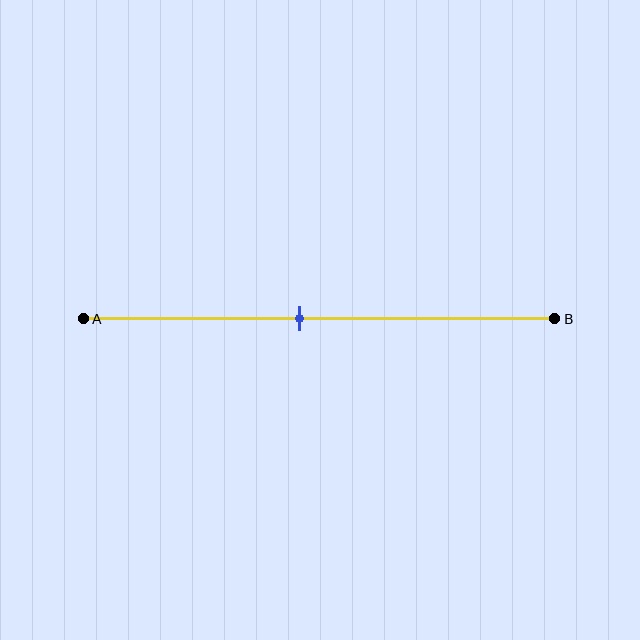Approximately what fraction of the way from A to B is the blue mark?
The blue mark is approximately 45% of the way from A to B.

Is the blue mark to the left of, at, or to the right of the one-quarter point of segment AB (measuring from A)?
The blue mark is to the right of the one-quarter point of segment AB.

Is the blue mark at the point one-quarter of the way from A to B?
No, the mark is at about 45% from A, not at the 25% one-quarter point.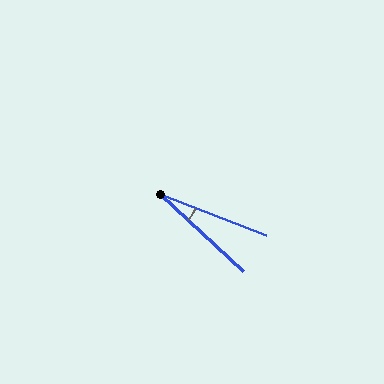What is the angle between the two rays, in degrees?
Approximately 22 degrees.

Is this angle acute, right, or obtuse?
It is acute.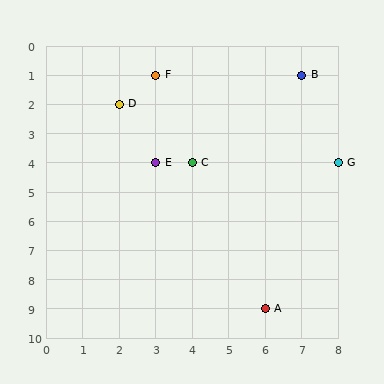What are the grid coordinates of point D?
Point D is at grid coordinates (2, 2).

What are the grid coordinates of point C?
Point C is at grid coordinates (4, 4).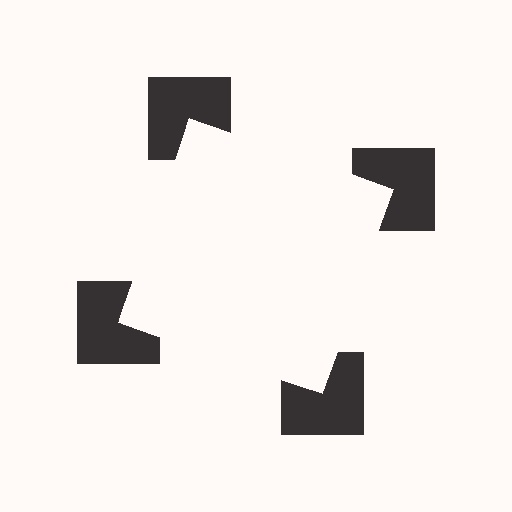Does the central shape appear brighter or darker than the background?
It typically appears slightly brighter than the background, even though no actual brightness change is drawn.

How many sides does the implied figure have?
4 sides.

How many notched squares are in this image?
There are 4 — one at each vertex of the illusory square.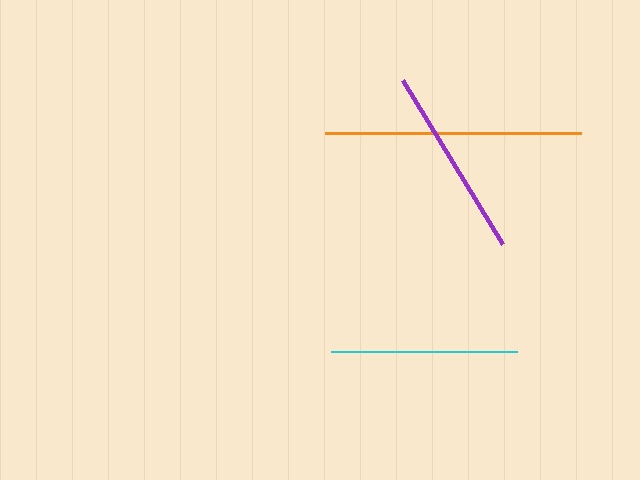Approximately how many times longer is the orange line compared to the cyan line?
The orange line is approximately 1.4 times the length of the cyan line.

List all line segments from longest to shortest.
From longest to shortest: orange, purple, cyan.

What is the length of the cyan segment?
The cyan segment is approximately 185 pixels long.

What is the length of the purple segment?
The purple segment is approximately 191 pixels long.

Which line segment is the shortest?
The cyan line is the shortest at approximately 185 pixels.